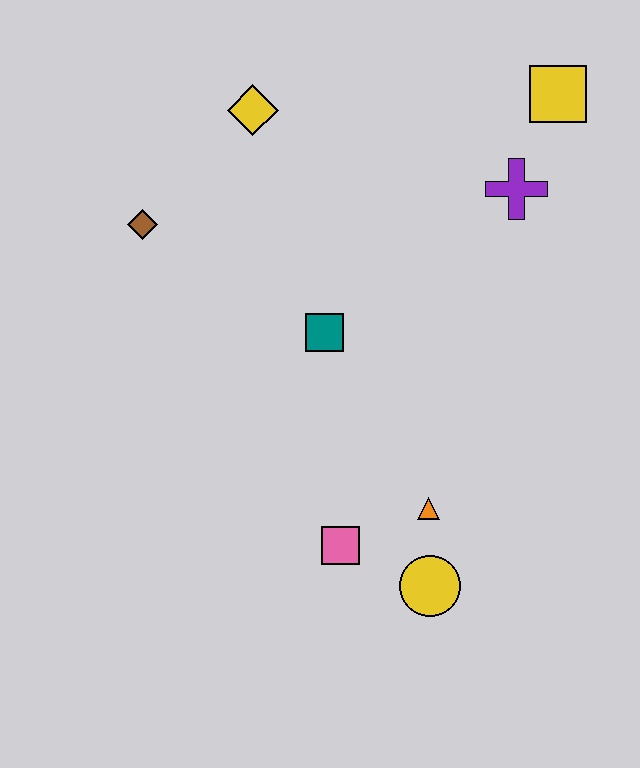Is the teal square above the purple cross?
No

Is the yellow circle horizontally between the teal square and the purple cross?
Yes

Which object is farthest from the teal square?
The yellow square is farthest from the teal square.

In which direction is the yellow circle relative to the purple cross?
The yellow circle is below the purple cross.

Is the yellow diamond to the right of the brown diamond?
Yes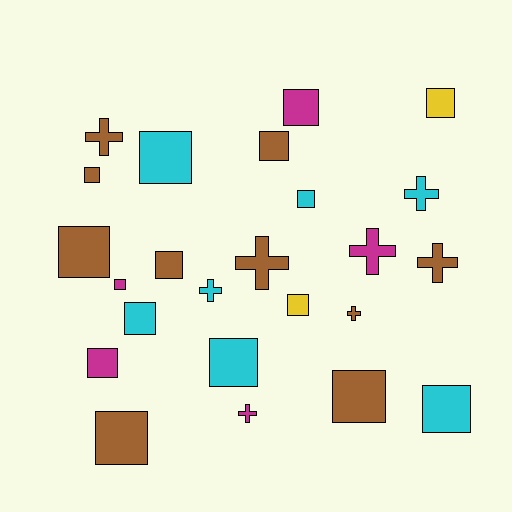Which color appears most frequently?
Brown, with 10 objects.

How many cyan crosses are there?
There are 2 cyan crosses.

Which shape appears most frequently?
Square, with 16 objects.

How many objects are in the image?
There are 24 objects.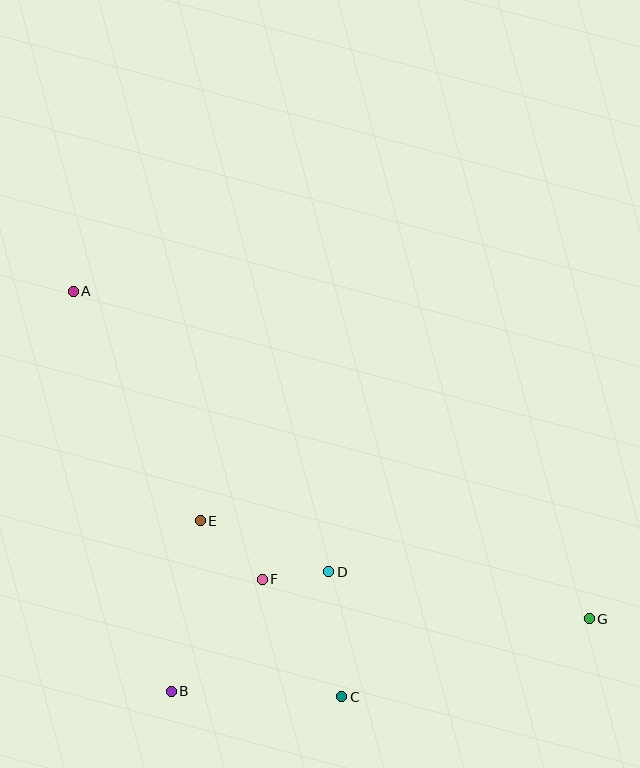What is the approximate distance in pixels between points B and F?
The distance between B and F is approximately 144 pixels.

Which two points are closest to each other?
Points D and F are closest to each other.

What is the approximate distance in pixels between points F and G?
The distance between F and G is approximately 329 pixels.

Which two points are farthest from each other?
Points A and G are farthest from each other.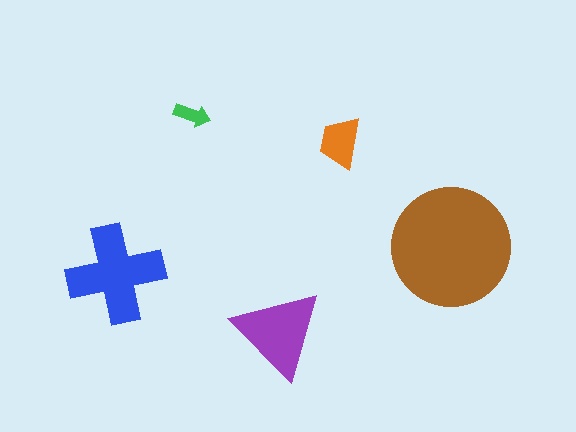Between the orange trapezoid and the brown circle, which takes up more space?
The brown circle.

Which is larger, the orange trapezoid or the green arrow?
The orange trapezoid.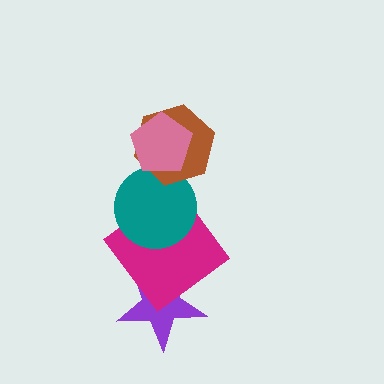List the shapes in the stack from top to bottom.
From top to bottom: the pink pentagon, the brown hexagon, the teal circle, the magenta diamond, the purple star.